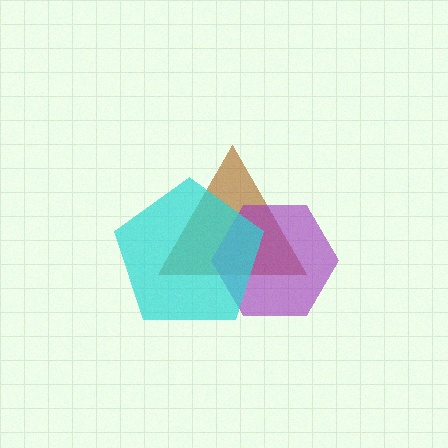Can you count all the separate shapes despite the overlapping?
Yes, there are 3 separate shapes.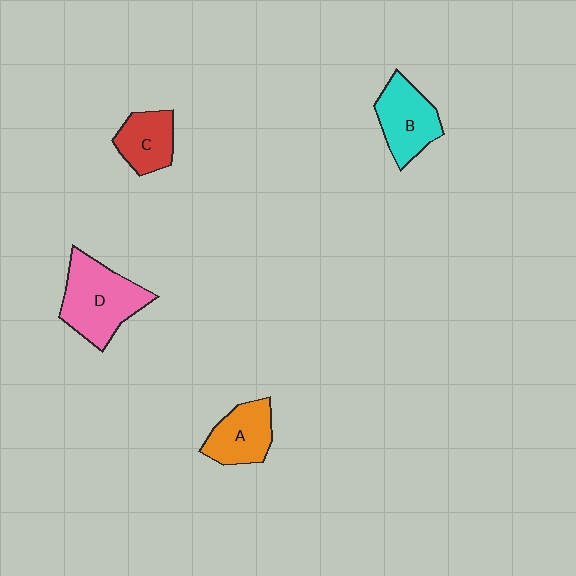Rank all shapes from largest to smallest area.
From largest to smallest: D (pink), B (cyan), A (orange), C (red).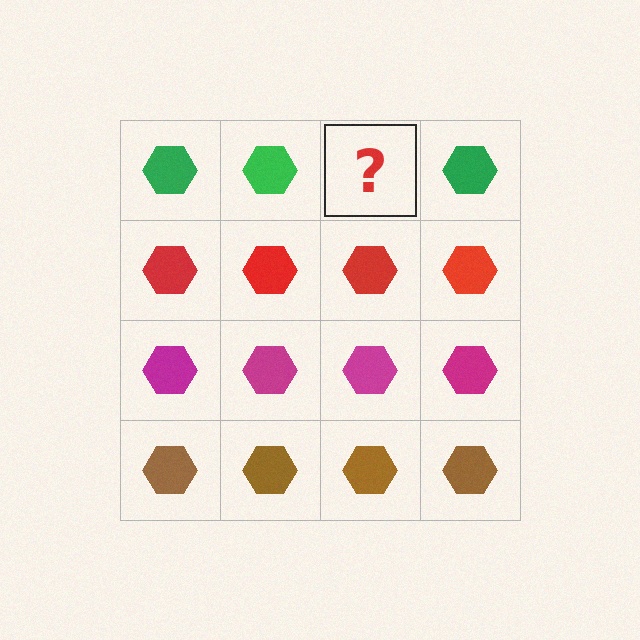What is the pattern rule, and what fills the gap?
The rule is that each row has a consistent color. The gap should be filled with a green hexagon.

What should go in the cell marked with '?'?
The missing cell should contain a green hexagon.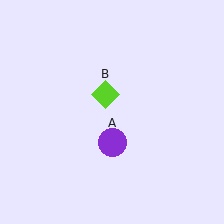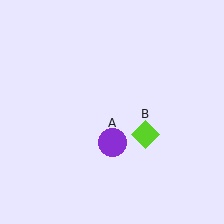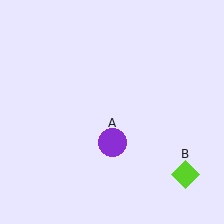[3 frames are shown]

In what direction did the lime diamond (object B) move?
The lime diamond (object B) moved down and to the right.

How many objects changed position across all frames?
1 object changed position: lime diamond (object B).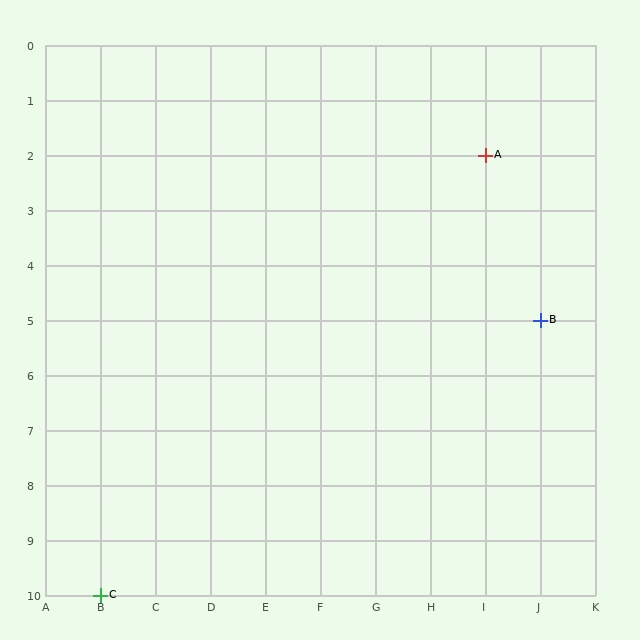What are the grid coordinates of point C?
Point C is at grid coordinates (B, 10).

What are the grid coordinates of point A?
Point A is at grid coordinates (I, 2).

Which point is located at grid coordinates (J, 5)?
Point B is at (J, 5).